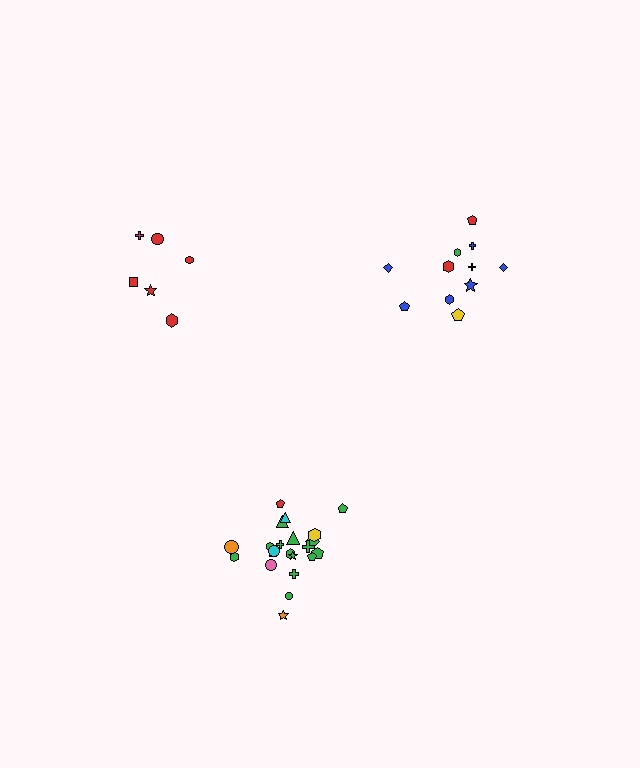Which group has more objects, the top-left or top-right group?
The top-right group.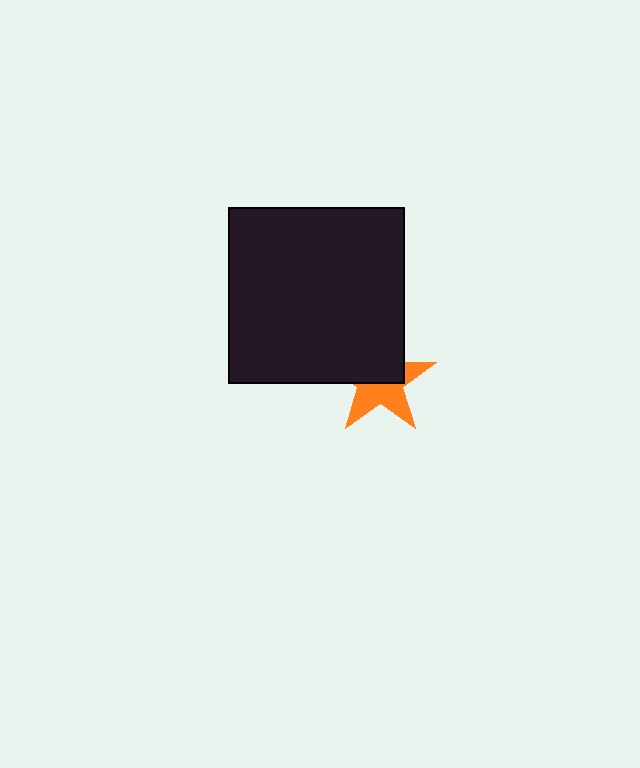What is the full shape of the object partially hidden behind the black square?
The partially hidden object is an orange star.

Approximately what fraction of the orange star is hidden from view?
Roughly 50% of the orange star is hidden behind the black square.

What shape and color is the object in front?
The object in front is a black square.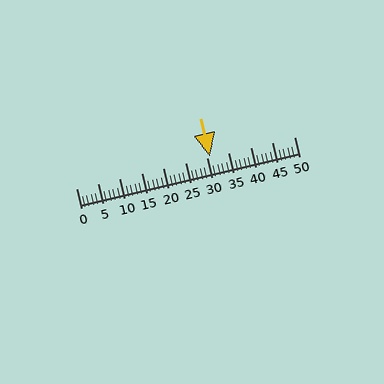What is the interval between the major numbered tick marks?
The major tick marks are spaced 5 units apart.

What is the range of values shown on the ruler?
The ruler shows values from 0 to 50.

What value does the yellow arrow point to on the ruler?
The yellow arrow points to approximately 31.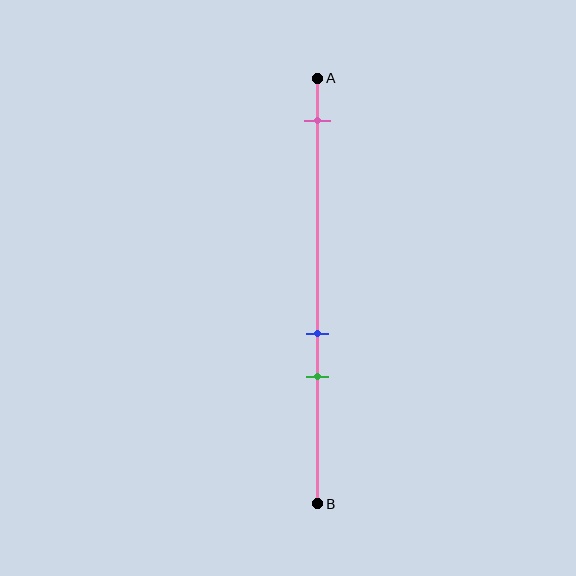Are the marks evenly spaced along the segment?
No, the marks are not evenly spaced.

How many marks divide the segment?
There are 3 marks dividing the segment.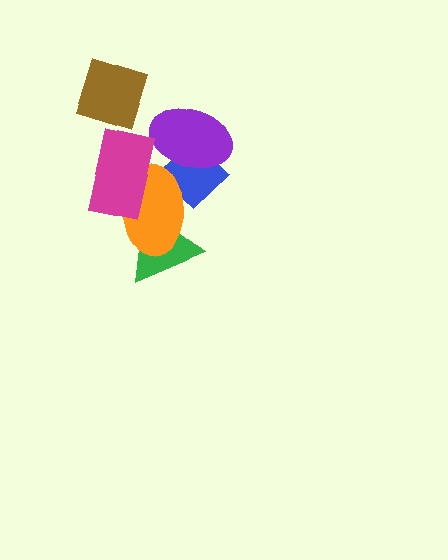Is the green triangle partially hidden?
Yes, it is partially covered by another shape.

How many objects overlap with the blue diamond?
2 objects overlap with the blue diamond.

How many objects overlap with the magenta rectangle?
1 object overlaps with the magenta rectangle.